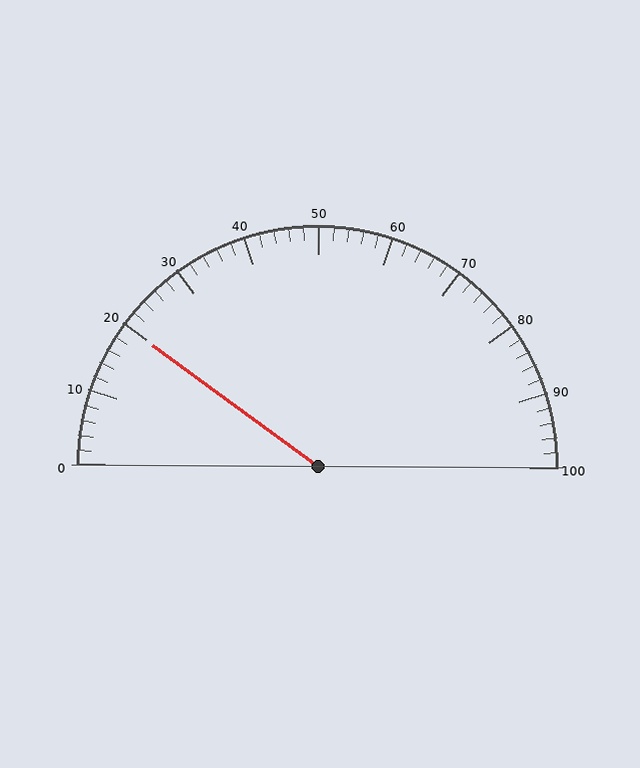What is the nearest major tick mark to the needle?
The nearest major tick mark is 20.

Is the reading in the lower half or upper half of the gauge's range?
The reading is in the lower half of the range (0 to 100).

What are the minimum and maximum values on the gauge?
The gauge ranges from 0 to 100.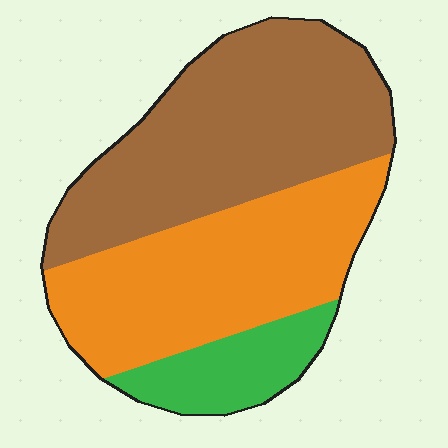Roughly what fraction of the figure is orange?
Orange covers around 40% of the figure.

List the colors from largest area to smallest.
From largest to smallest: brown, orange, green.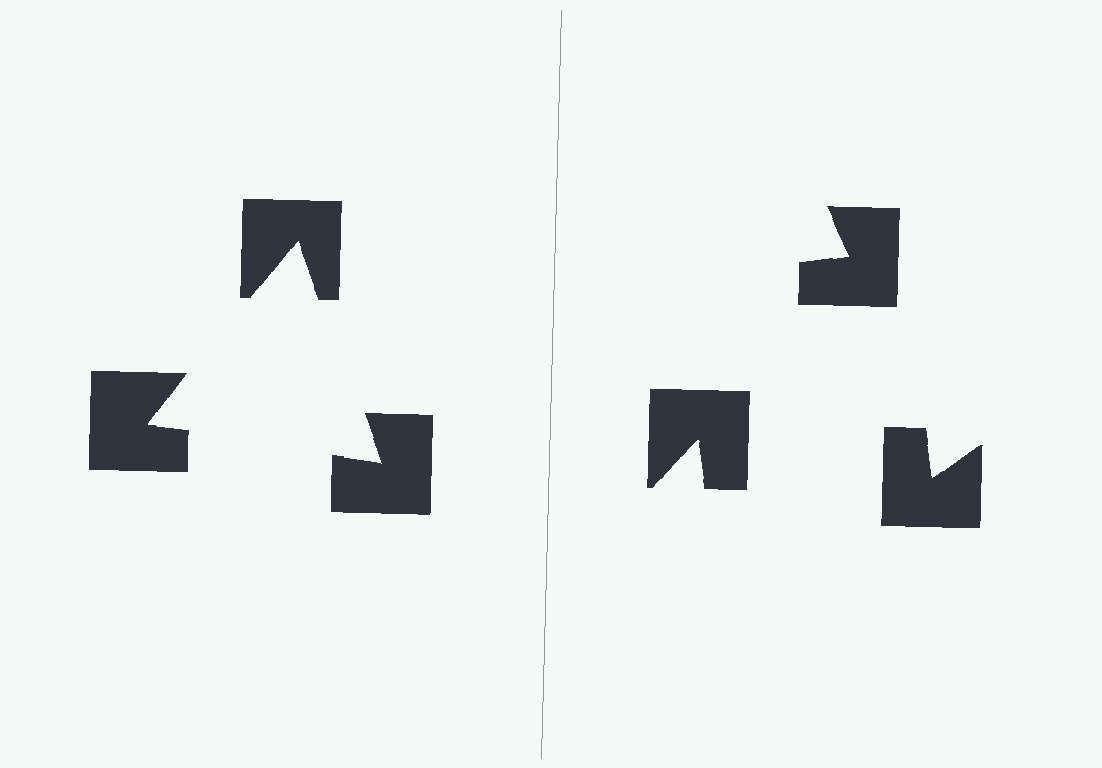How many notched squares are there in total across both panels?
6 — 3 on each side.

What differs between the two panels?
The notched squares are positioned identically on both sides; only the wedge orientations differ. On the left they align to a triangle; on the right they are misaligned.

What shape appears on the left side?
An illusory triangle.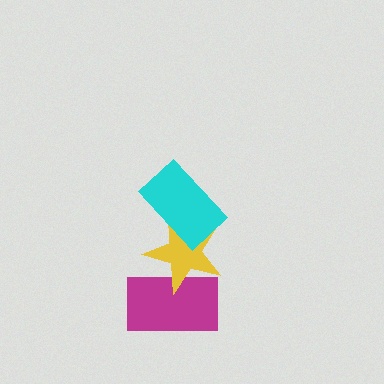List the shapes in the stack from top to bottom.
From top to bottom: the cyan rectangle, the yellow star, the magenta rectangle.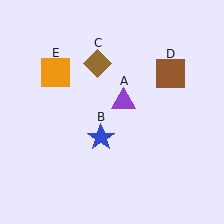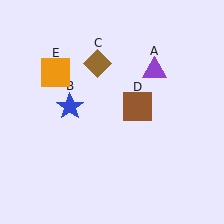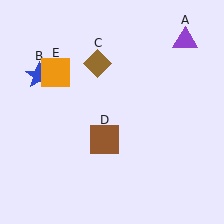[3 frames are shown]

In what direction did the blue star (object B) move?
The blue star (object B) moved up and to the left.